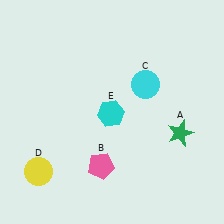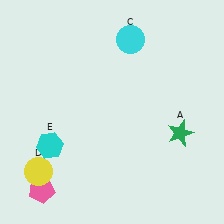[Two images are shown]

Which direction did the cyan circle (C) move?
The cyan circle (C) moved up.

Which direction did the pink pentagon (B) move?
The pink pentagon (B) moved left.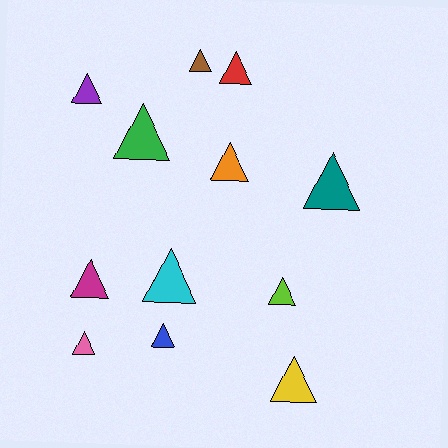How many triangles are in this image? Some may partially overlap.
There are 12 triangles.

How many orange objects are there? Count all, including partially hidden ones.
There is 1 orange object.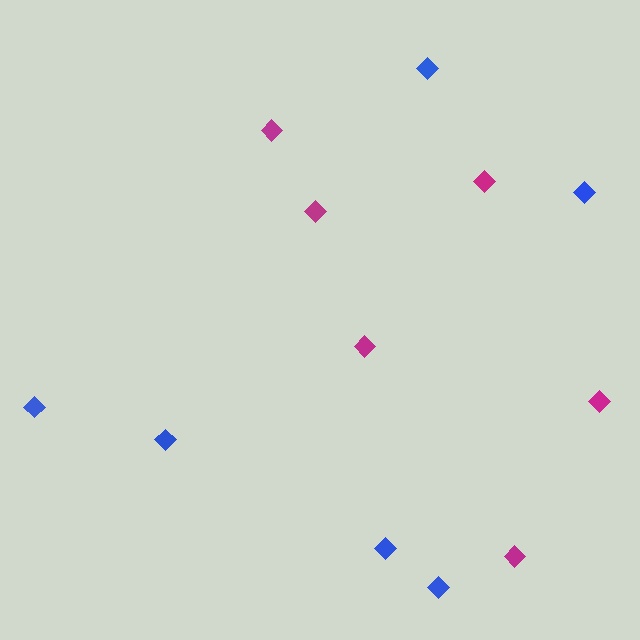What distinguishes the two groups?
There are 2 groups: one group of magenta diamonds (6) and one group of blue diamonds (6).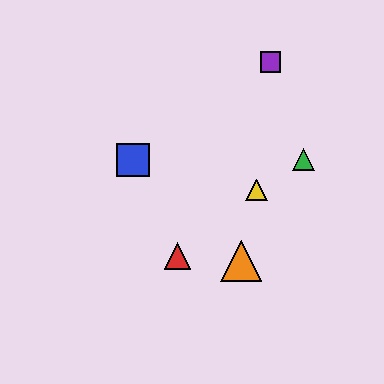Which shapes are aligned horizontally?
The blue square, the green triangle are aligned horizontally.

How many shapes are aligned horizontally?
2 shapes (the blue square, the green triangle) are aligned horizontally.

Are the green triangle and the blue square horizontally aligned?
Yes, both are at y≈160.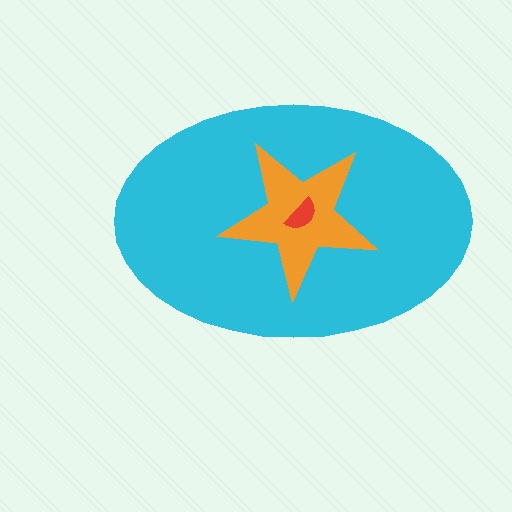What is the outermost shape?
The cyan ellipse.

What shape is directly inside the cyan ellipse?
The orange star.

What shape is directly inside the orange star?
The red semicircle.